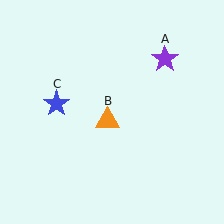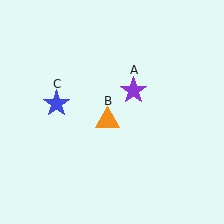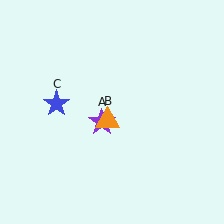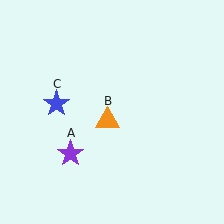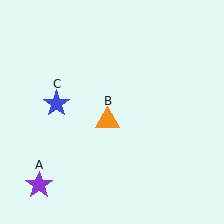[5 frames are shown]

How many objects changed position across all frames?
1 object changed position: purple star (object A).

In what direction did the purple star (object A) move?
The purple star (object A) moved down and to the left.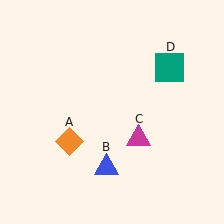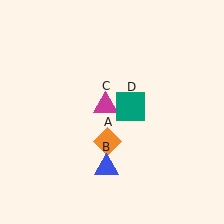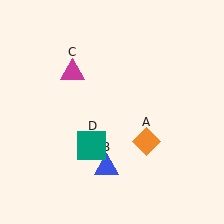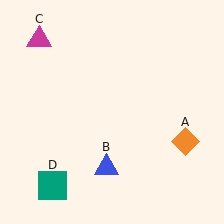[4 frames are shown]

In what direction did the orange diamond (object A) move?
The orange diamond (object A) moved right.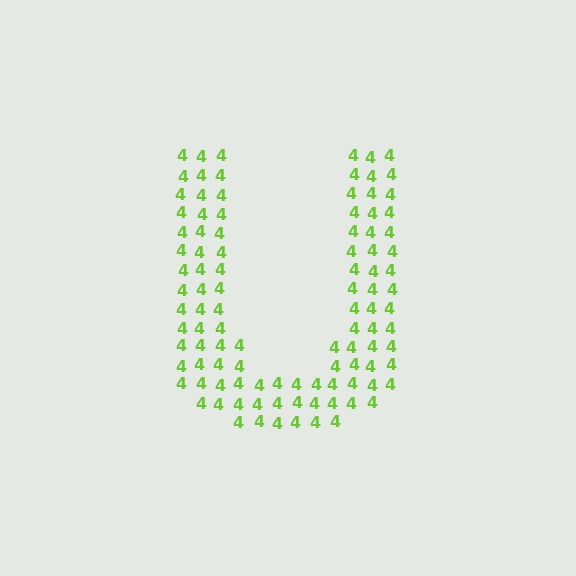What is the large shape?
The large shape is the letter U.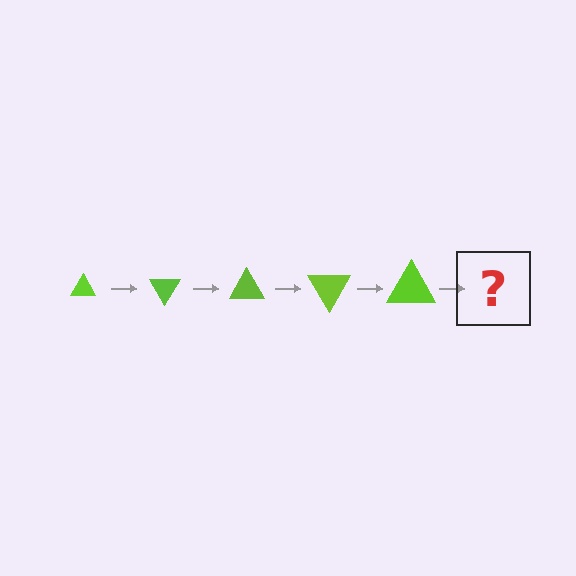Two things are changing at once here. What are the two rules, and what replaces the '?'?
The two rules are that the triangle grows larger each step and it rotates 60 degrees each step. The '?' should be a triangle, larger than the previous one and rotated 300 degrees from the start.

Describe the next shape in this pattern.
It should be a triangle, larger than the previous one and rotated 300 degrees from the start.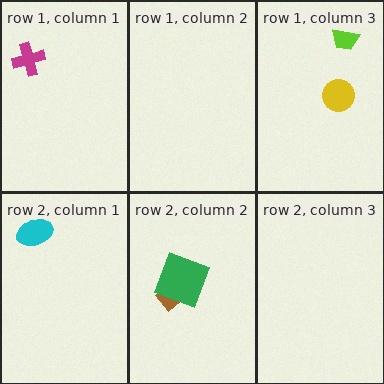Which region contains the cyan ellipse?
The row 2, column 1 region.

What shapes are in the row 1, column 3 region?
The yellow circle, the lime trapezoid.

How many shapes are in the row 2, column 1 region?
1.